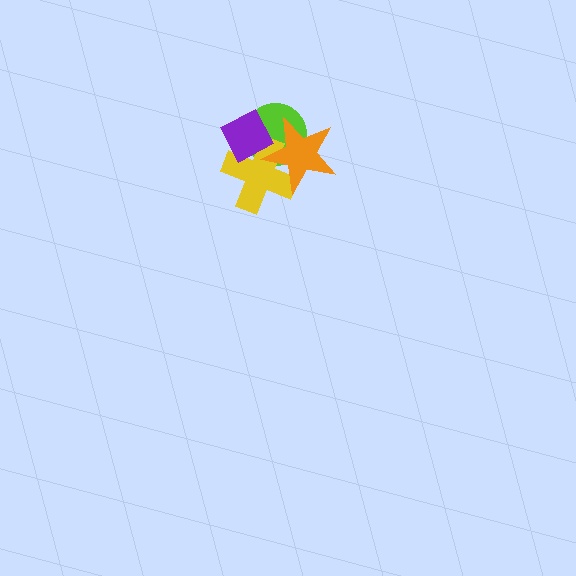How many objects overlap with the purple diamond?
3 objects overlap with the purple diamond.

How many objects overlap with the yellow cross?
3 objects overlap with the yellow cross.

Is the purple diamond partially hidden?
Yes, it is partially covered by another shape.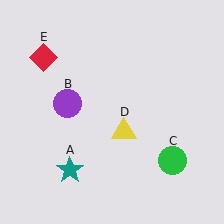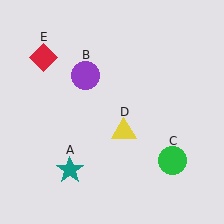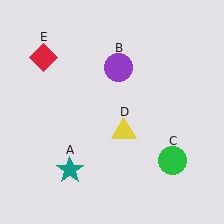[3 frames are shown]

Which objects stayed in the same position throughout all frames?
Teal star (object A) and green circle (object C) and yellow triangle (object D) and red diamond (object E) remained stationary.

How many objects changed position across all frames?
1 object changed position: purple circle (object B).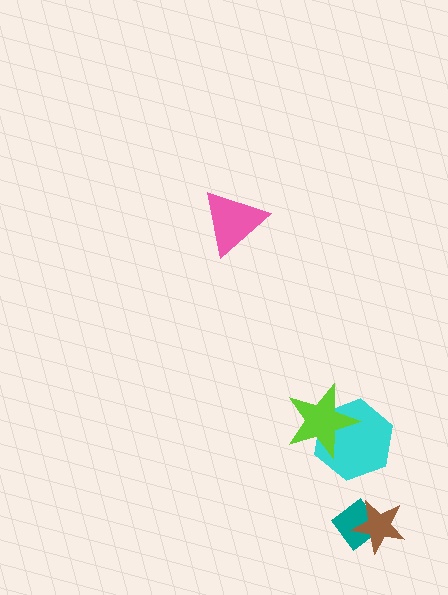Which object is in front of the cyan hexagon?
The lime star is in front of the cyan hexagon.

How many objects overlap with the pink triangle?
0 objects overlap with the pink triangle.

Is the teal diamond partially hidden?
Yes, it is partially covered by another shape.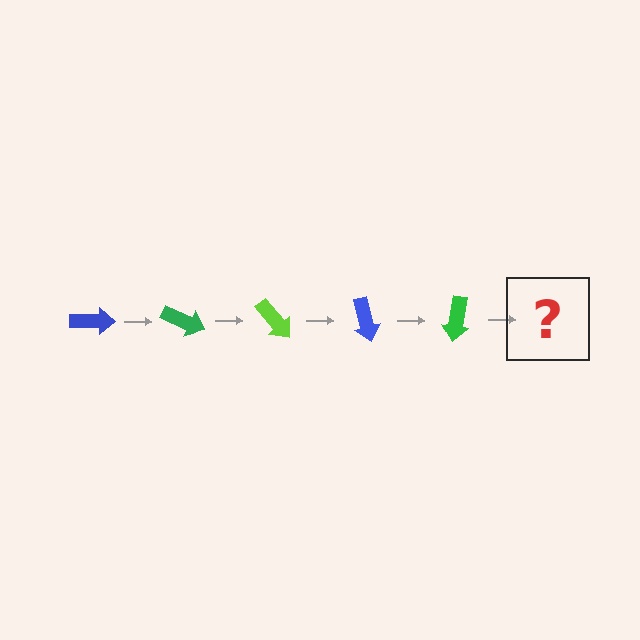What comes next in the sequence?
The next element should be a lime arrow, rotated 125 degrees from the start.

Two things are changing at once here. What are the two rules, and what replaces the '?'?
The two rules are that it rotates 25 degrees each step and the color cycles through blue, green, and lime. The '?' should be a lime arrow, rotated 125 degrees from the start.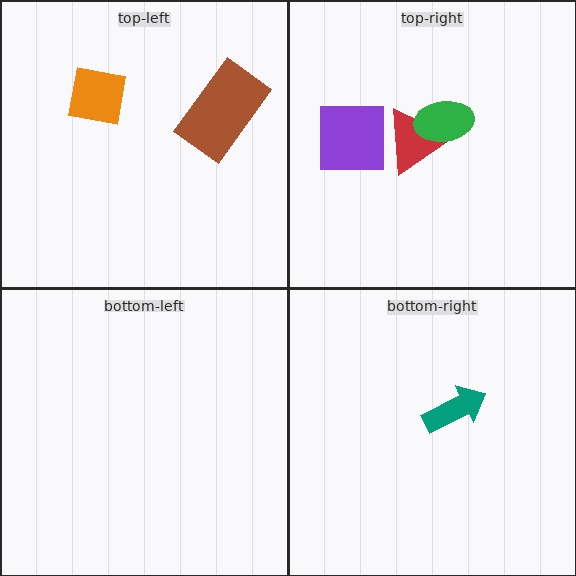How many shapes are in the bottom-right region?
1.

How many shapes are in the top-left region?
2.